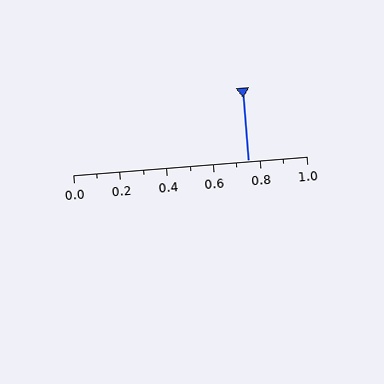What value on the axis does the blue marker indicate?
The marker indicates approximately 0.75.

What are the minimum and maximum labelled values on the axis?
The axis runs from 0.0 to 1.0.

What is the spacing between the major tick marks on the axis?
The major ticks are spaced 0.2 apart.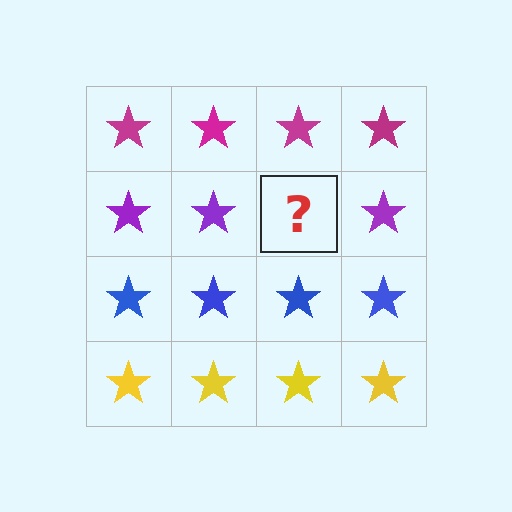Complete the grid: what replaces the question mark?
The question mark should be replaced with a purple star.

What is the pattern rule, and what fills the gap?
The rule is that each row has a consistent color. The gap should be filled with a purple star.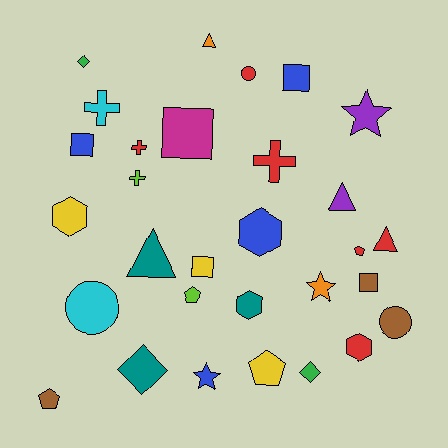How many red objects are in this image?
There are 6 red objects.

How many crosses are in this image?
There are 4 crosses.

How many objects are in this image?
There are 30 objects.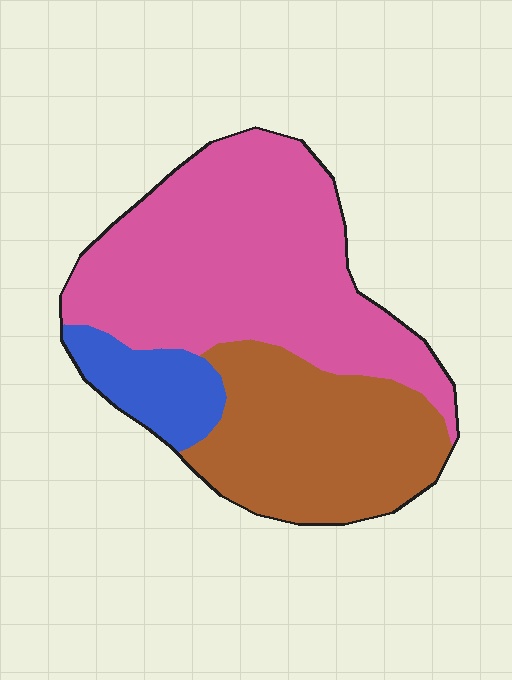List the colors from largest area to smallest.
From largest to smallest: pink, brown, blue.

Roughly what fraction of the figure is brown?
Brown covers roughly 35% of the figure.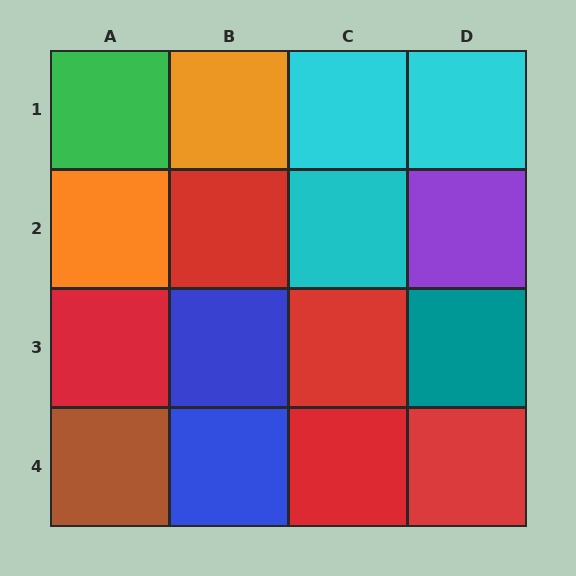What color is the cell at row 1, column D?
Cyan.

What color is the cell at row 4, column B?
Blue.